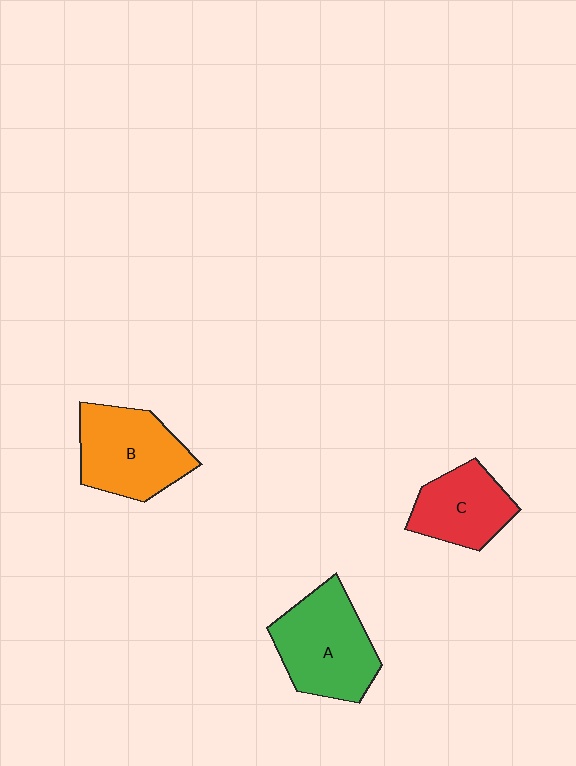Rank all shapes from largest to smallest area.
From largest to smallest: A (green), B (orange), C (red).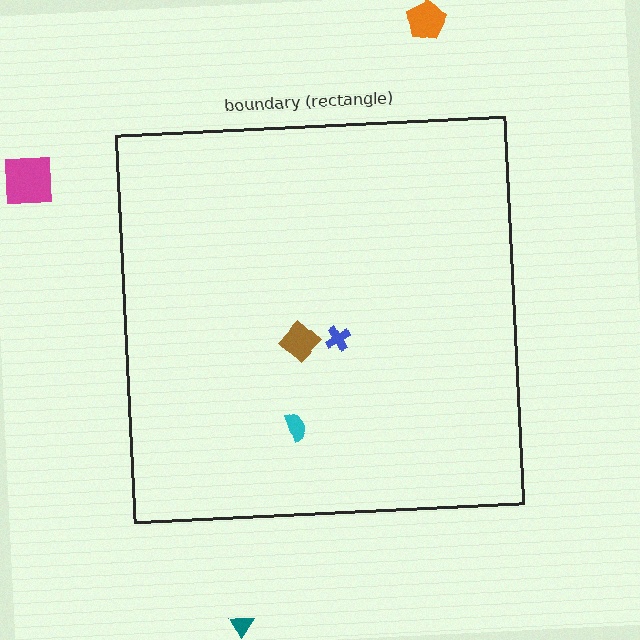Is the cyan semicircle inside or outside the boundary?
Inside.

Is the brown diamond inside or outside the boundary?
Inside.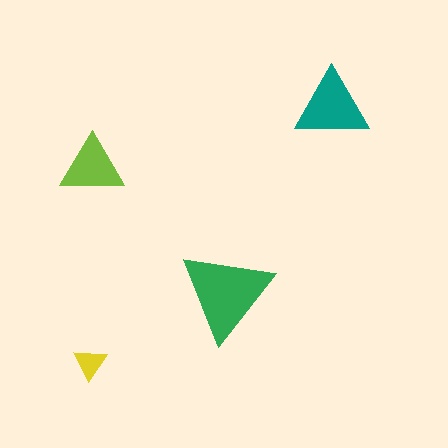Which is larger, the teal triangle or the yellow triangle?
The teal one.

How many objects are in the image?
There are 4 objects in the image.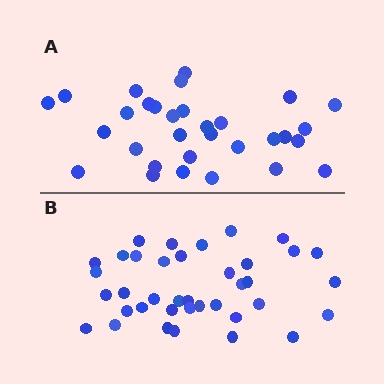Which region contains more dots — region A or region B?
Region B (the bottom region) has more dots.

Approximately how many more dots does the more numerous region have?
Region B has roughly 8 or so more dots than region A.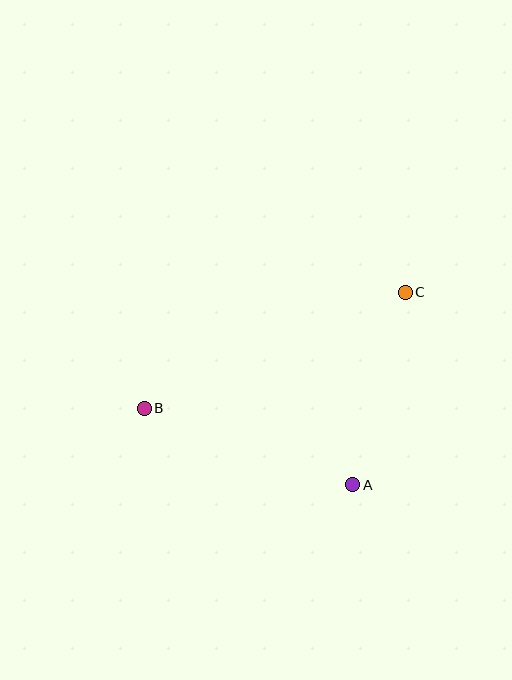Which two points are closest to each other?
Points A and C are closest to each other.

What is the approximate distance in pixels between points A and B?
The distance between A and B is approximately 222 pixels.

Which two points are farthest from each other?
Points B and C are farthest from each other.